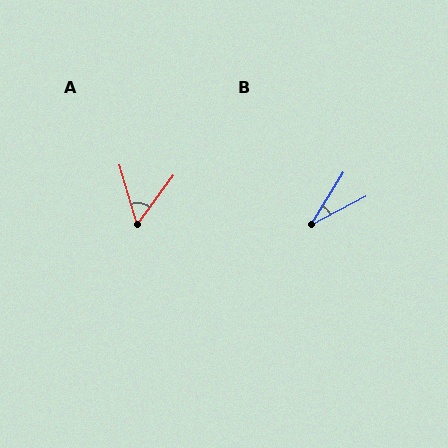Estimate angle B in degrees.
Approximately 31 degrees.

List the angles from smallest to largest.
B (31°), A (53°).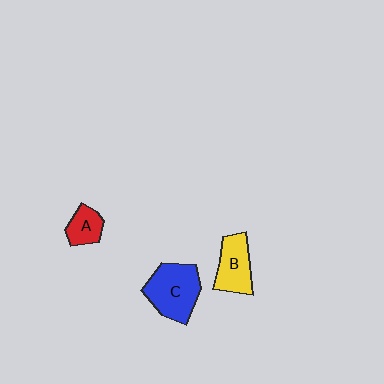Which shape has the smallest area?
Shape A (red).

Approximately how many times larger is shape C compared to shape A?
Approximately 2.2 times.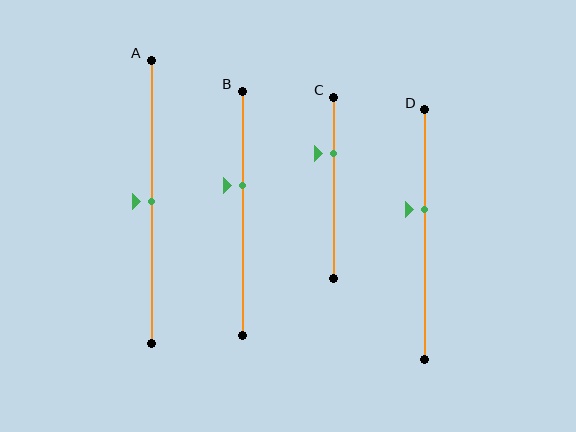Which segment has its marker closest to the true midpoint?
Segment A has its marker closest to the true midpoint.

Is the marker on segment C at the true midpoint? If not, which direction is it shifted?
No, the marker on segment C is shifted upward by about 19% of the segment length.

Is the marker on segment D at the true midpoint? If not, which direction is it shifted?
No, the marker on segment D is shifted upward by about 10% of the segment length.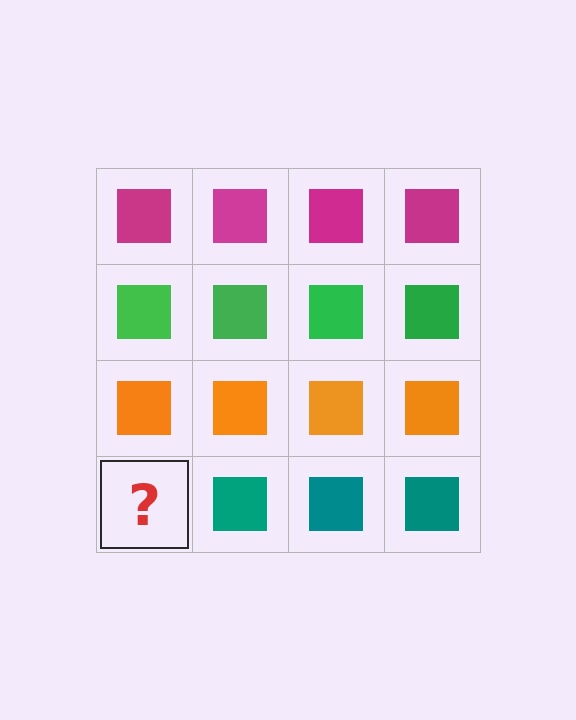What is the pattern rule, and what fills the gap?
The rule is that each row has a consistent color. The gap should be filled with a teal square.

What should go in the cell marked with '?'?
The missing cell should contain a teal square.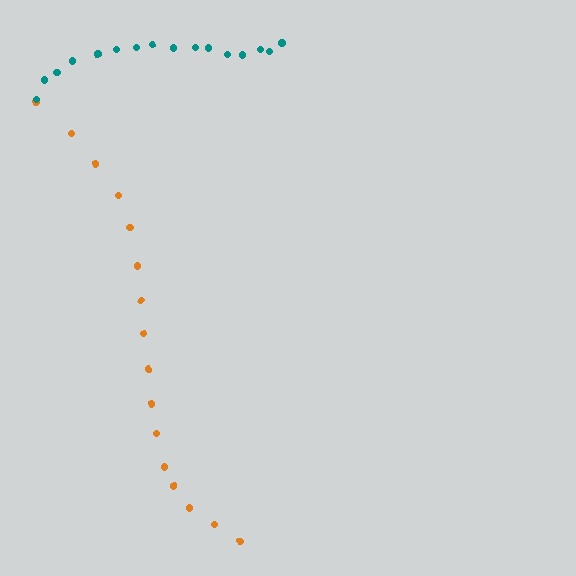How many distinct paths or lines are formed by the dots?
There are 2 distinct paths.